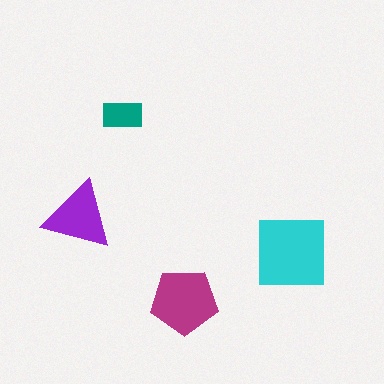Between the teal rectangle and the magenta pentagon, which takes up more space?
The magenta pentagon.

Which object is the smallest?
The teal rectangle.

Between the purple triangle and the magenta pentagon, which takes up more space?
The magenta pentagon.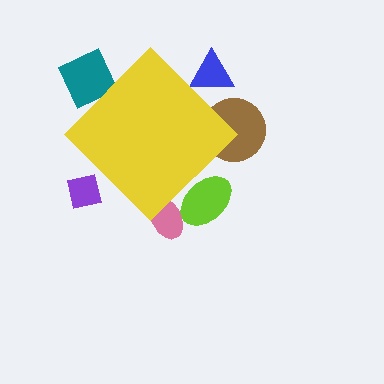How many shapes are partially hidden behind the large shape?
6 shapes are partially hidden.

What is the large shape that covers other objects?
A yellow diamond.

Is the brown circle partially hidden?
Yes, the brown circle is partially hidden behind the yellow diamond.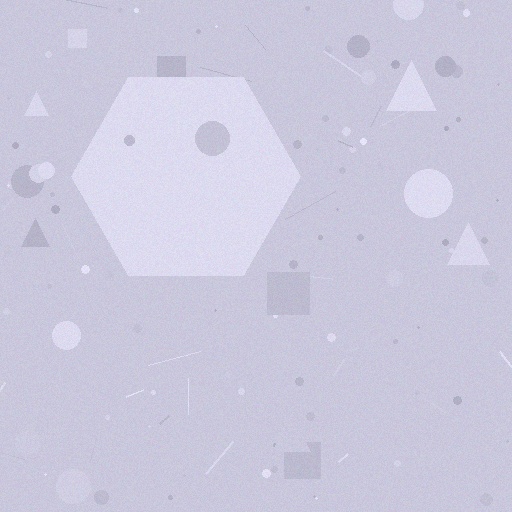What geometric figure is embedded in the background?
A hexagon is embedded in the background.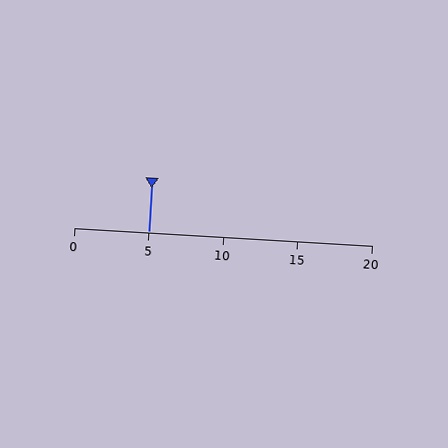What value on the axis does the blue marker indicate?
The marker indicates approximately 5.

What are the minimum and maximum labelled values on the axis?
The axis runs from 0 to 20.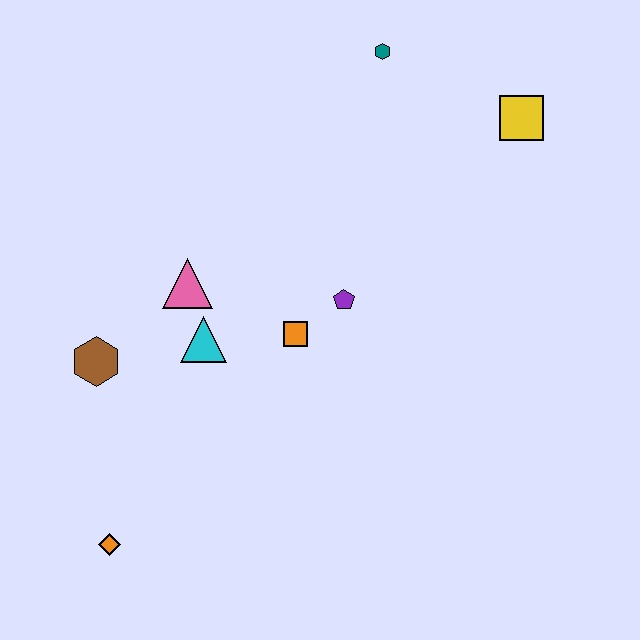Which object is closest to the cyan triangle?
The pink triangle is closest to the cyan triangle.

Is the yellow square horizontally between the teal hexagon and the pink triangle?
No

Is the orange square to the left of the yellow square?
Yes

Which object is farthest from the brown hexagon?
The yellow square is farthest from the brown hexagon.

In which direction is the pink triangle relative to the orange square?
The pink triangle is to the left of the orange square.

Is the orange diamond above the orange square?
No